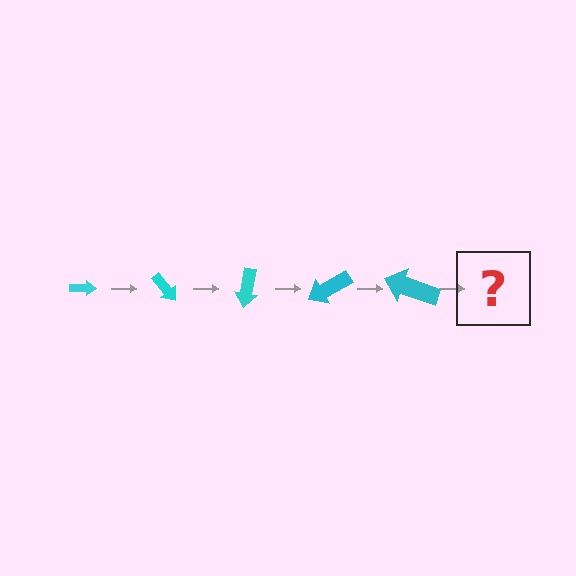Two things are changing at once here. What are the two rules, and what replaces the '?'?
The two rules are that the arrow grows larger each step and it rotates 50 degrees each step. The '?' should be an arrow, larger than the previous one and rotated 250 degrees from the start.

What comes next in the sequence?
The next element should be an arrow, larger than the previous one and rotated 250 degrees from the start.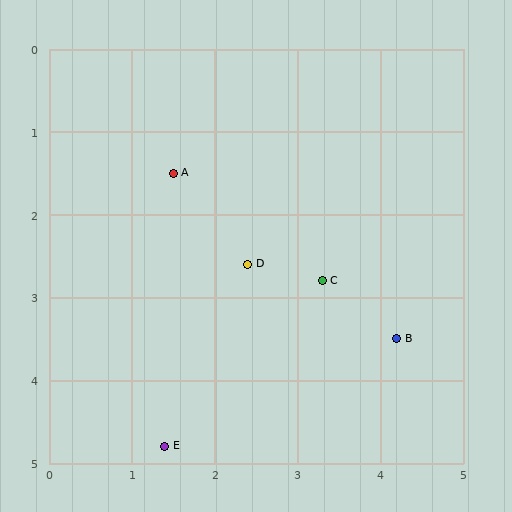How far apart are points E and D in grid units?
Points E and D are about 2.4 grid units apart.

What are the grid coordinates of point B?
Point B is at approximately (4.2, 3.5).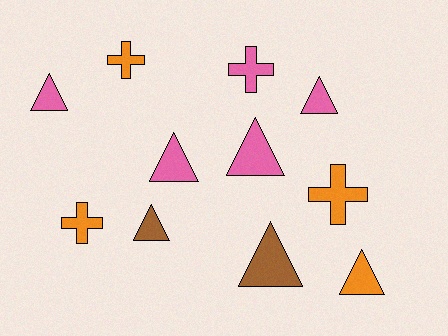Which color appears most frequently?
Pink, with 5 objects.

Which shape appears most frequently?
Triangle, with 7 objects.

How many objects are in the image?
There are 11 objects.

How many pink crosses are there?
There is 1 pink cross.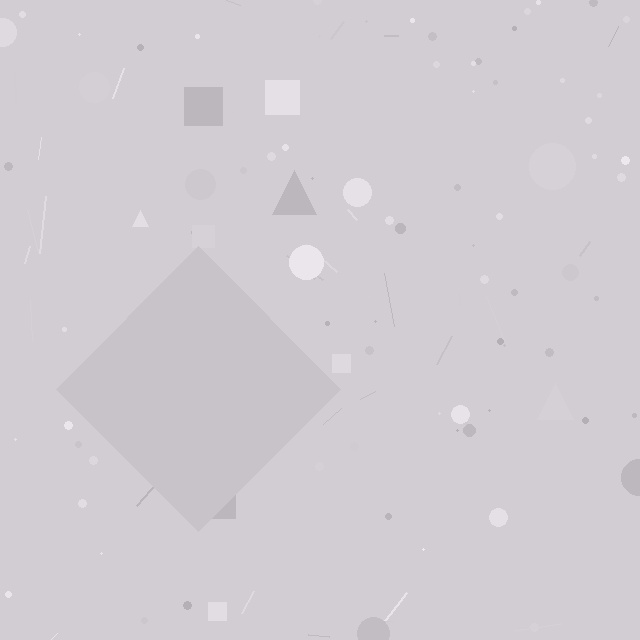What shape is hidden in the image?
A diamond is hidden in the image.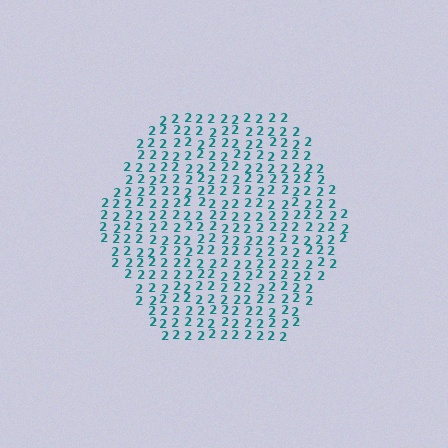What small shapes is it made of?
It is made of small digit 2's.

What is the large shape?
The large shape is a hexagon.